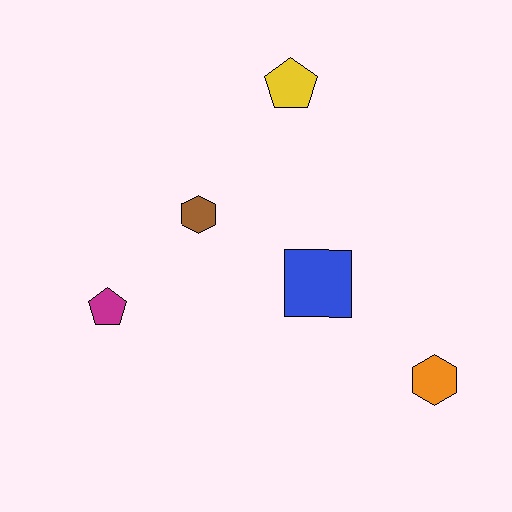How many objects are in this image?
There are 5 objects.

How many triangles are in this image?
There are no triangles.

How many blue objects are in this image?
There is 1 blue object.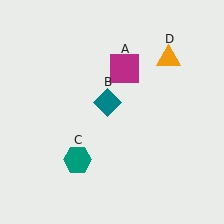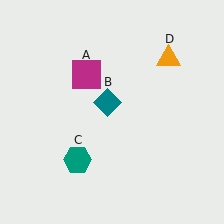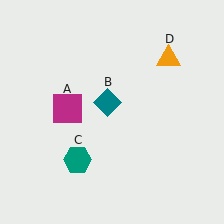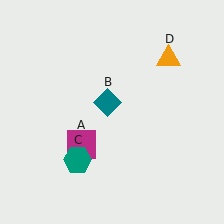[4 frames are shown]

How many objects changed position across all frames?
1 object changed position: magenta square (object A).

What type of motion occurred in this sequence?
The magenta square (object A) rotated counterclockwise around the center of the scene.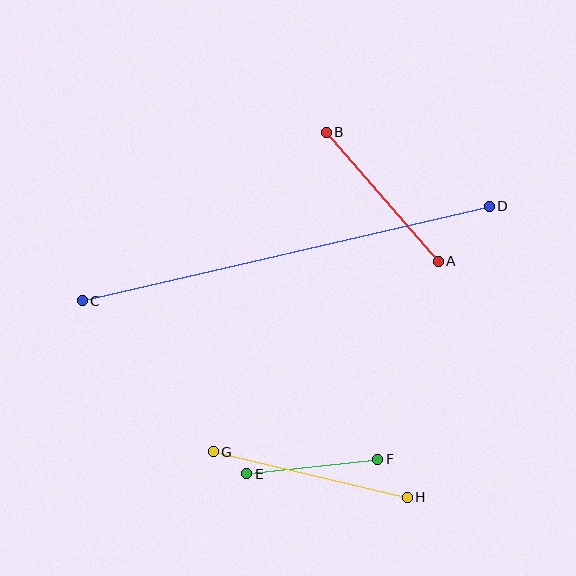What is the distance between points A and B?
The distance is approximately 171 pixels.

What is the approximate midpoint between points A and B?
The midpoint is at approximately (382, 197) pixels.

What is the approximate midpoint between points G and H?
The midpoint is at approximately (310, 474) pixels.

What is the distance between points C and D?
The distance is approximately 418 pixels.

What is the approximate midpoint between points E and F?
The midpoint is at approximately (312, 466) pixels.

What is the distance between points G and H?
The distance is approximately 199 pixels.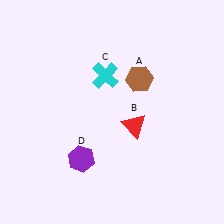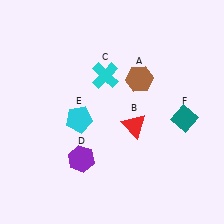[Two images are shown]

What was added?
A cyan pentagon (E), a teal diamond (F) were added in Image 2.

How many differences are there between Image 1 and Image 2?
There are 2 differences between the two images.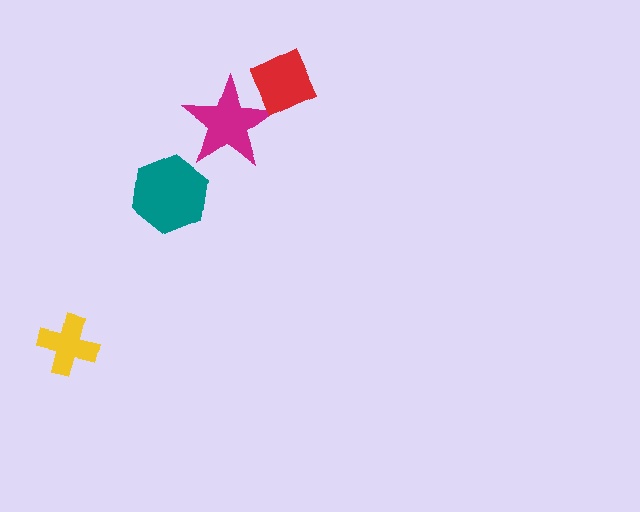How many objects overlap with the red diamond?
1 object overlaps with the red diamond.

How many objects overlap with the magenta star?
1 object overlaps with the magenta star.